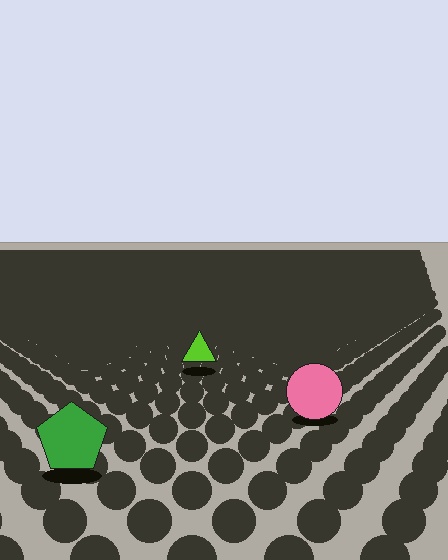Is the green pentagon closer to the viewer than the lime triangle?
Yes. The green pentagon is closer — you can tell from the texture gradient: the ground texture is coarser near it.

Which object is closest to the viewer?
The green pentagon is closest. The texture marks near it are larger and more spread out.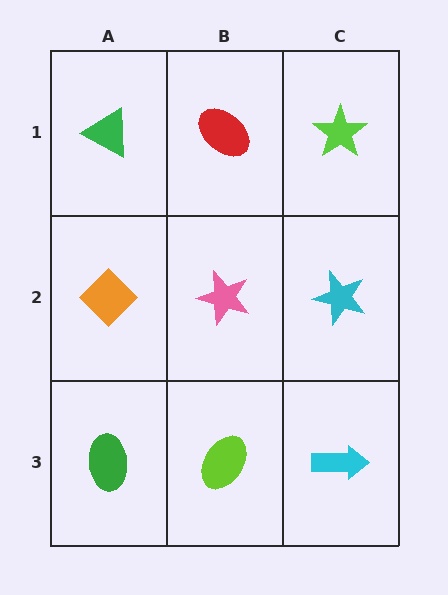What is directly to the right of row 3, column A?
A lime ellipse.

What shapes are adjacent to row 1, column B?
A pink star (row 2, column B), a green triangle (row 1, column A), a lime star (row 1, column C).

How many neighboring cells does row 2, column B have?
4.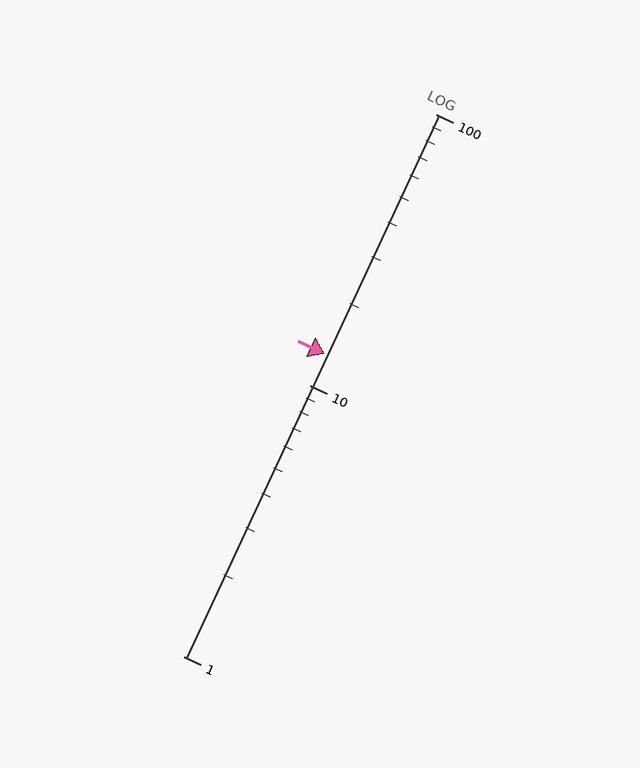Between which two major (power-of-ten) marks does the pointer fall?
The pointer is between 10 and 100.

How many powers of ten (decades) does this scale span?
The scale spans 2 decades, from 1 to 100.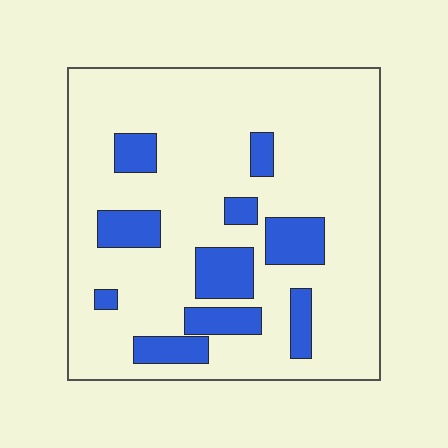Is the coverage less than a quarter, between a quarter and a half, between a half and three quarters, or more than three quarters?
Less than a quarter.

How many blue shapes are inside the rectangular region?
10.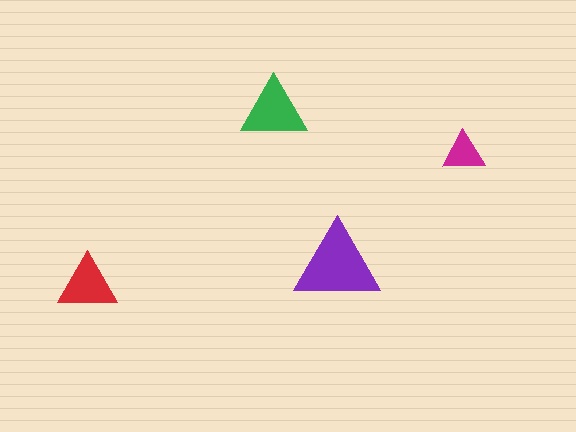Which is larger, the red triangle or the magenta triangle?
The red one.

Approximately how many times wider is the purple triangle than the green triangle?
About 1.5 times wider.